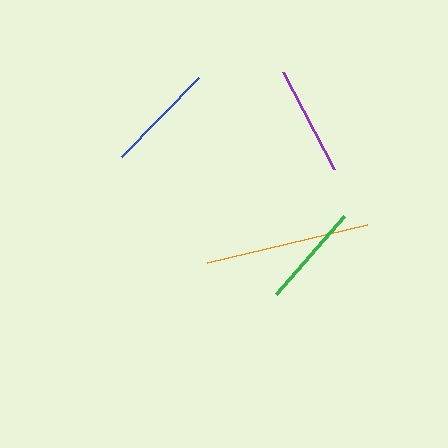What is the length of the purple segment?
The purple segment is approximately 110 pixels long.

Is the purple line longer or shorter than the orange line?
The orange line is longer than the purple line.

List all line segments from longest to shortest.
From longest to shortest: orange, blue, purple, green.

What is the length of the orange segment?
The orange segment is approximately 164 pixels long.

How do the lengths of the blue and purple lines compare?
The blue and purple lines are approximately the same length.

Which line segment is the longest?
The orange line is the longest at approximately 164 pixels.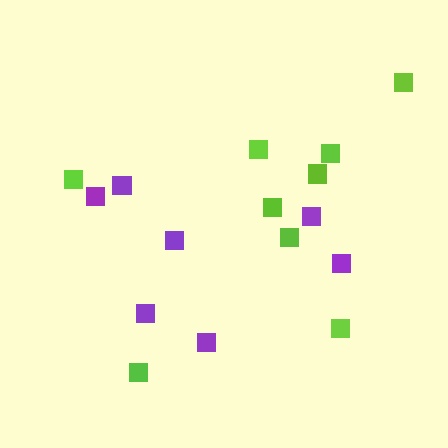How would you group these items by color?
There are 2 groups: one group of lime squares (9) and one group of purple squares (7).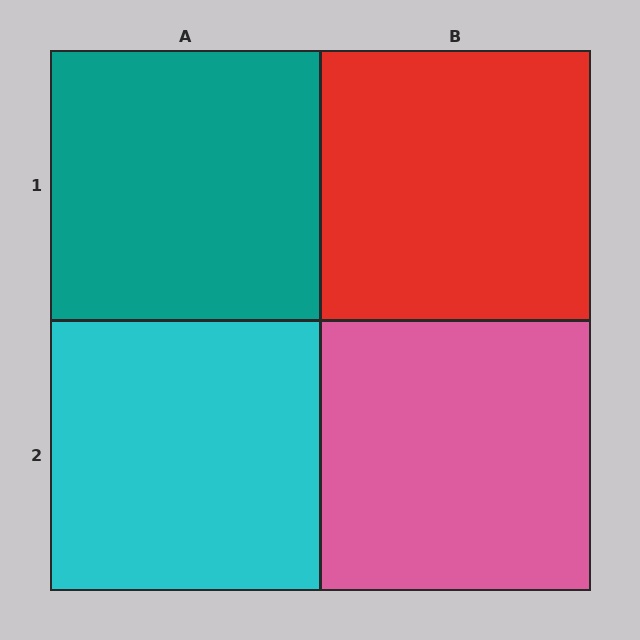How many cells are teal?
1 cell is teal.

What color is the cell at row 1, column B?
Red.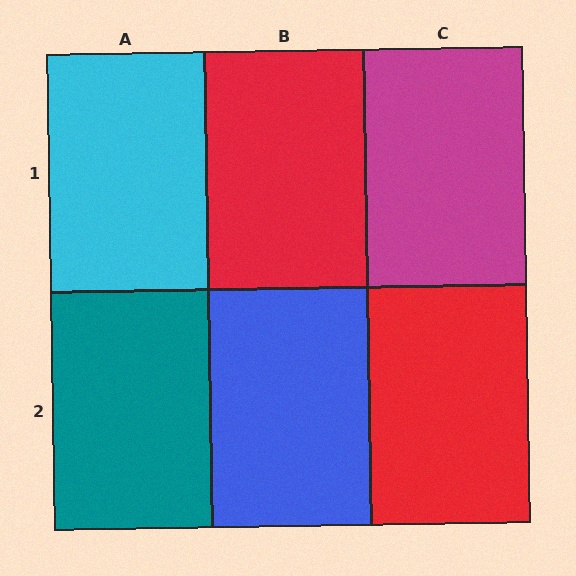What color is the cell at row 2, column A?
Teal.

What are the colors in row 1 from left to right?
Cyan, red, magenta.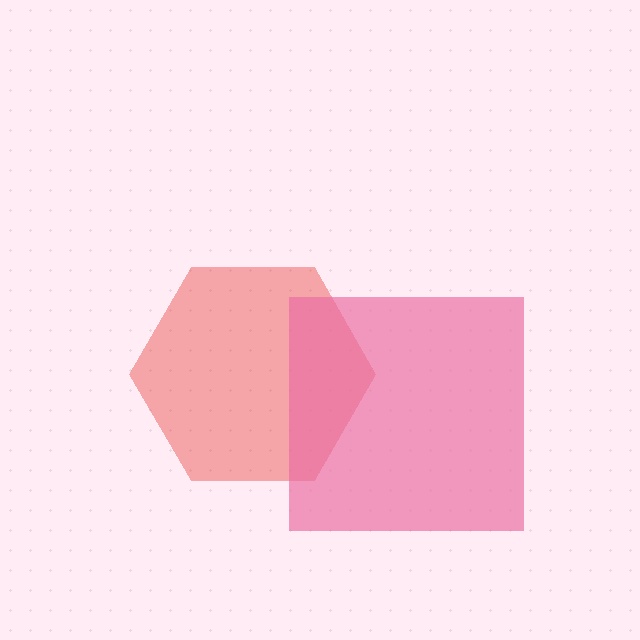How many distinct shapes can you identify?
There are 2 distinct shapes: a red hexagon, a pink square.